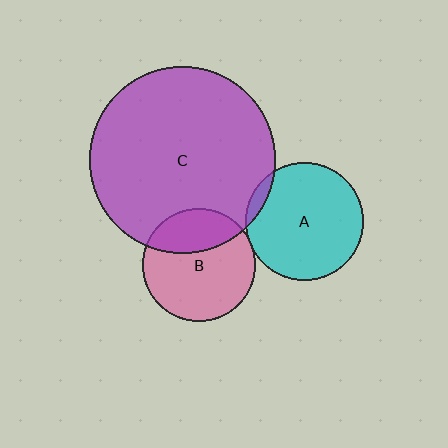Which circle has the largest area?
Circle C (purple).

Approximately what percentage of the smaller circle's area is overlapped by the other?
Approximately 30%.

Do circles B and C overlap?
Yes.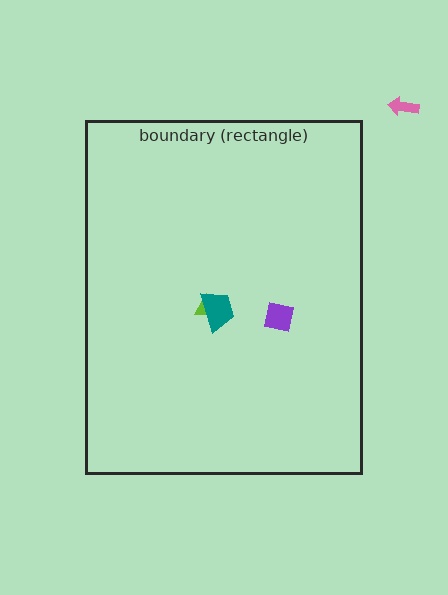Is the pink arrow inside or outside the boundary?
Outside.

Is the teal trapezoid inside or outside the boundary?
Inside.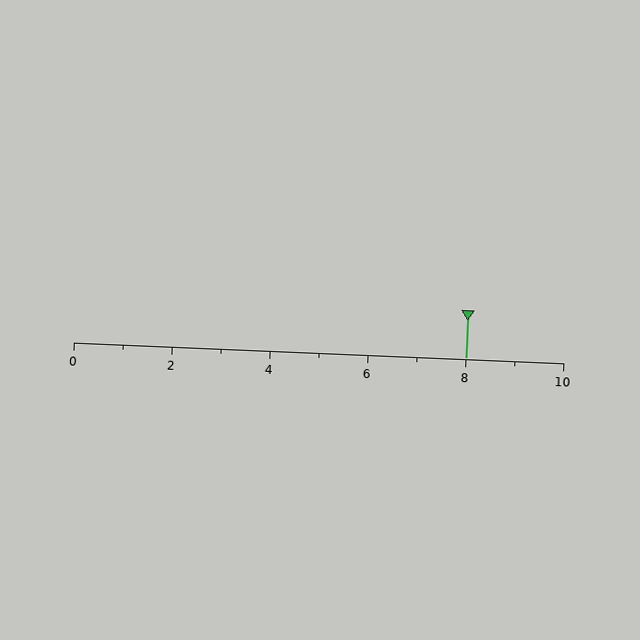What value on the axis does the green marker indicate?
The marker indicates approximately 8.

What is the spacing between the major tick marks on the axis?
The major ticks are spaced 2 apart.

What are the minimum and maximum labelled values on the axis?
The axis runs from 0 to 10.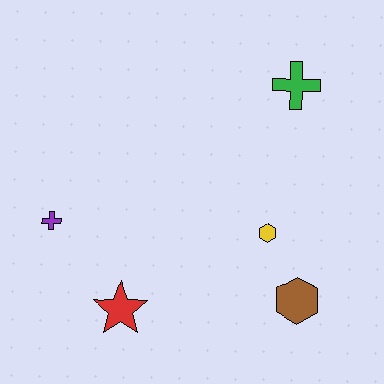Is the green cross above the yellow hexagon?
Yes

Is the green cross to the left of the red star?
No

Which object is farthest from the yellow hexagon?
The purple cross is farthest from the yellow hexagon.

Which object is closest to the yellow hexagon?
The brown hexagon is closest to the yellow hexagon.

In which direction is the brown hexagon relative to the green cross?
The brown hexagon is below the green cross.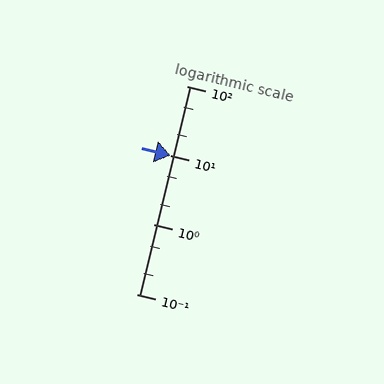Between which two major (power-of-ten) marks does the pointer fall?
The pointer is between 10 and 100.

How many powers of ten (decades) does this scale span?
The scale spans 3 decades, from 0.1 to 100.